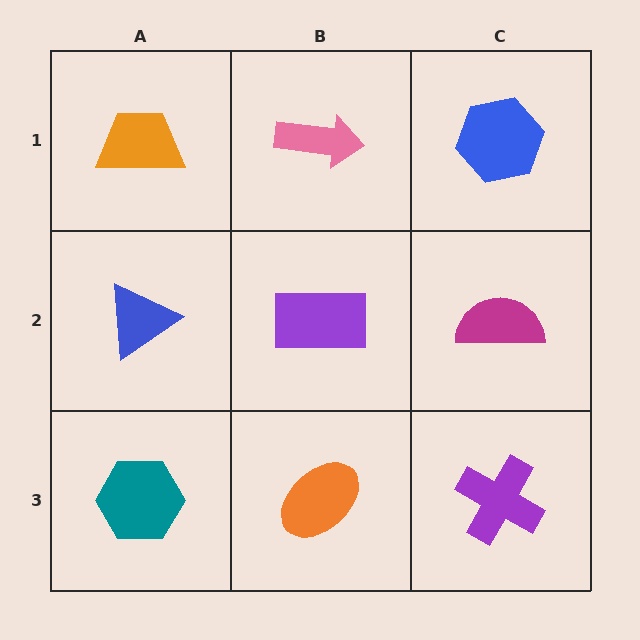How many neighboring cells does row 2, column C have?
3.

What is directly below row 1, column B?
A purple rectangle.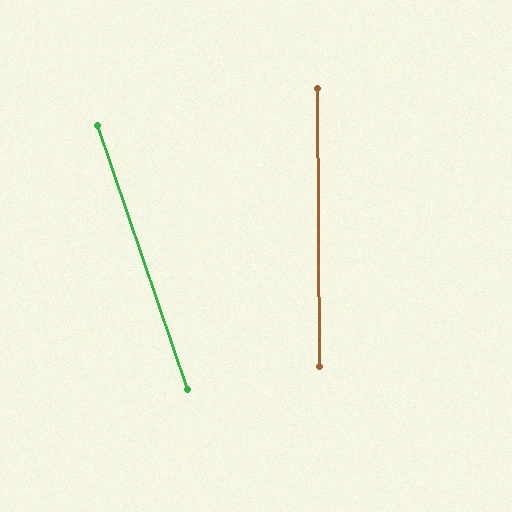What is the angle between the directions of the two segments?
Approximately 18 degrees.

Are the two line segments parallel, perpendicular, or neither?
Neither parallel nor perpendicular — they differ by about 18°.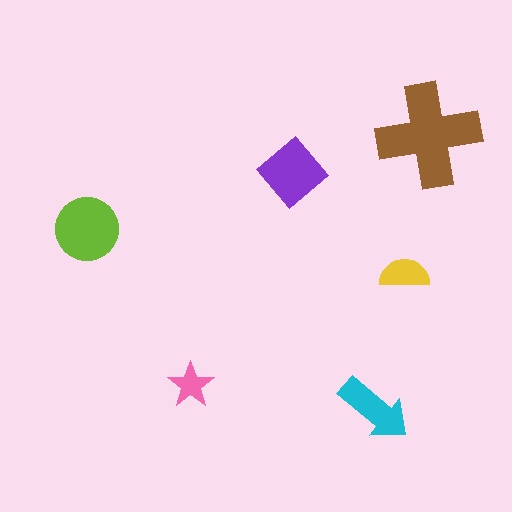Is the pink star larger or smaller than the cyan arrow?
Smaller.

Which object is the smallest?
The pink star.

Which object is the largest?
The brown cross.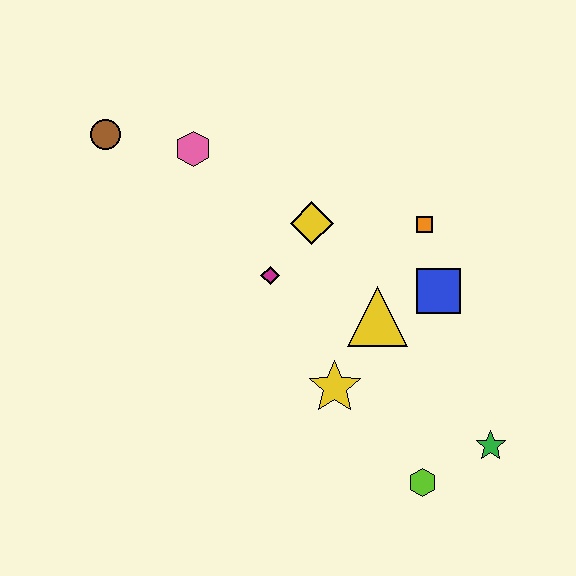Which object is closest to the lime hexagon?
The green star is closest to the lime hexagon.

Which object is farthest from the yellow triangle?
The brown circle is farthest from the yellow triangle.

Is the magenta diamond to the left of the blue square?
Yes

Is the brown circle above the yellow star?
Yes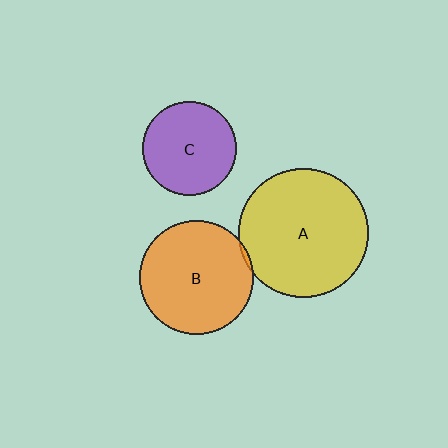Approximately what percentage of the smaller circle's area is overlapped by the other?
Approximately 5%.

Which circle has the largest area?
Circle A (yellow).